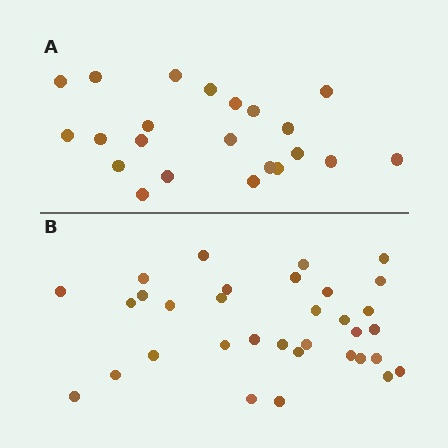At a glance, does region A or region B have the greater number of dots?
Region B (the bottom region) has more dots.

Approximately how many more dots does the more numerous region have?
Region B has roughly 12 or so more dots than region A.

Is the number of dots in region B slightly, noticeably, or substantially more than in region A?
Region B has substantially more. The ratio is roughly 1.5 to 1.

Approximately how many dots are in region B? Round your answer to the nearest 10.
About 30 dots. (The exact count is 33, which rounds to 30.)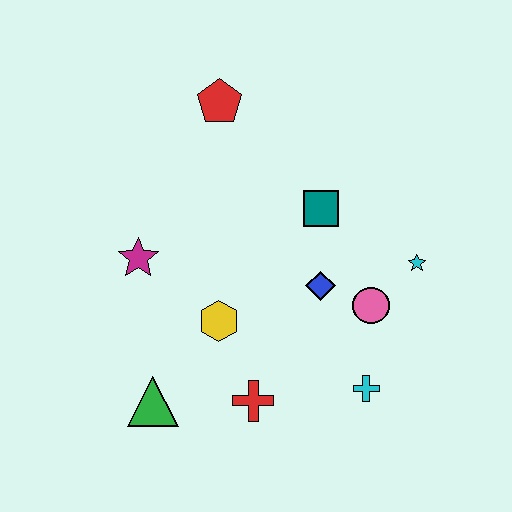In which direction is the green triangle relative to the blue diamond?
The green triangle is to the left of the blue diamond.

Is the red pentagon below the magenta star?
No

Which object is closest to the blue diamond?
The pink circle is closest to the blue diamond.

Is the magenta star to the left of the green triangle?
Yes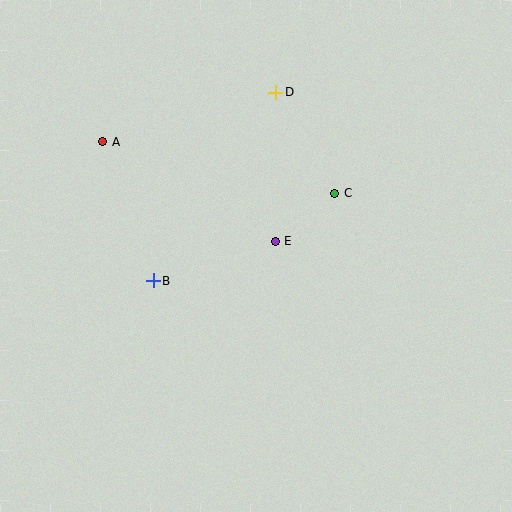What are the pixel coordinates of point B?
Point B is at (153, 281).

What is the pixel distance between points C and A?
The distance between C and A is 238 pixels.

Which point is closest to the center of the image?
Point E at (275, 241) is closest to the center.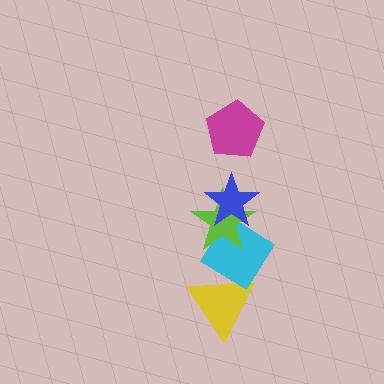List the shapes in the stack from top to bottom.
From top to bottom: the magenta pentagon, the blue star, the lime star, the cyan diamond, the yellow triangle.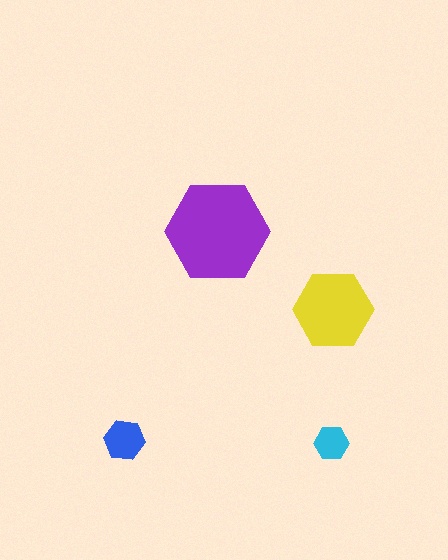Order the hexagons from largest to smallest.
the purple one, the yellow one, the blue one, the cyan one.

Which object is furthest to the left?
The blue hexagon is leftmost.